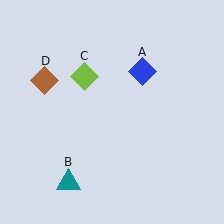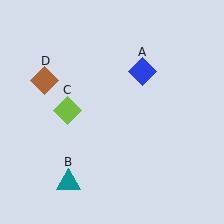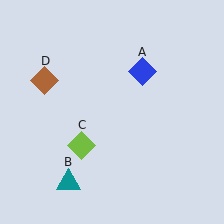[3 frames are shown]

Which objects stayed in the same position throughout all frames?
Blue diamond (object A) and teal triangle (object B) and brown diamond (object D) remained stationary.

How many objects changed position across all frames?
1 object changed position: lime diamond (object C).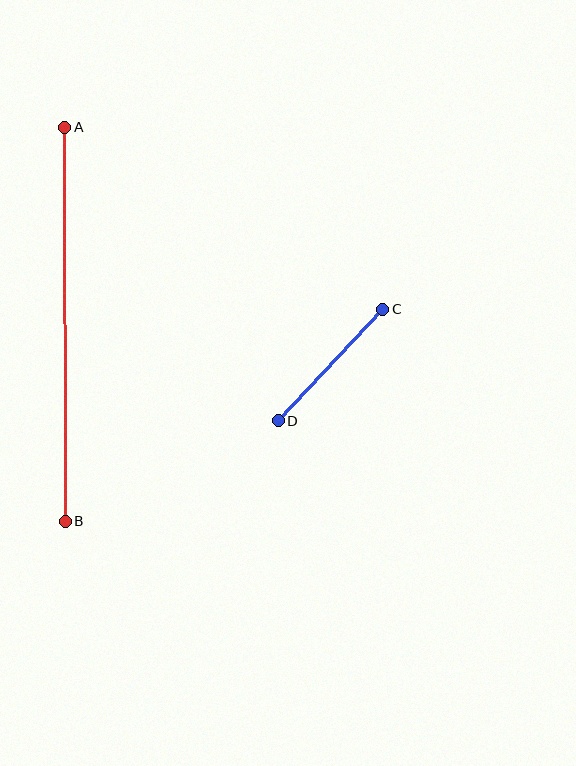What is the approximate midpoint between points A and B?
The midpoint is at approximately (65, 324) pixels.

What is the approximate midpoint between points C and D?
The midpoint is at approximately (330, 365) pixels.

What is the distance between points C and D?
The distance is approximately 153 pixels.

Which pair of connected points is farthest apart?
Points A and B are farthest apart.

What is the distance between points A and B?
The distance is approximately 394 pixels.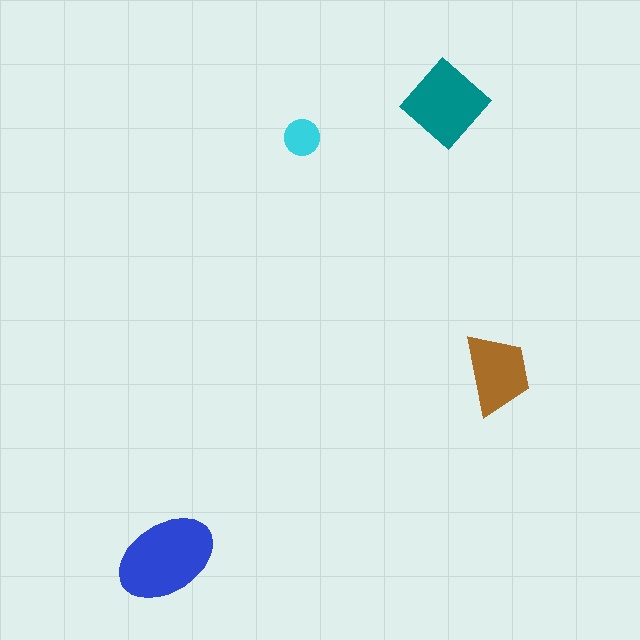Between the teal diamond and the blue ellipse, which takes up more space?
The blue ellipse.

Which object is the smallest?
The cyan circle.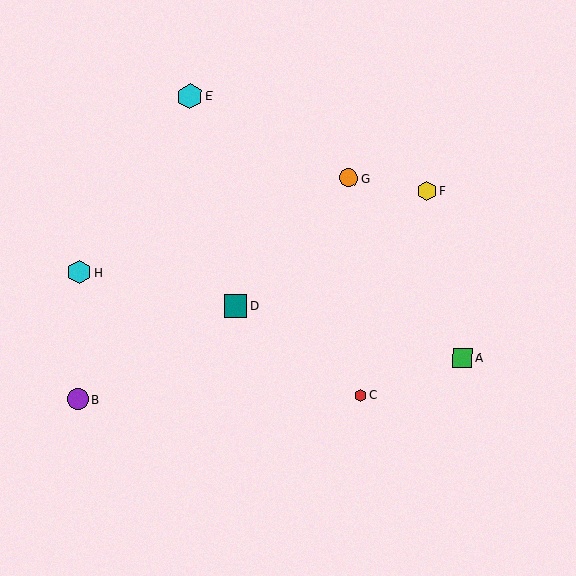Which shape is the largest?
The cyan hexagon (labeled E) is the largest.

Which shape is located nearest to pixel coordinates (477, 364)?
The green square (labeled A) at (463, 358) is nearest to that location.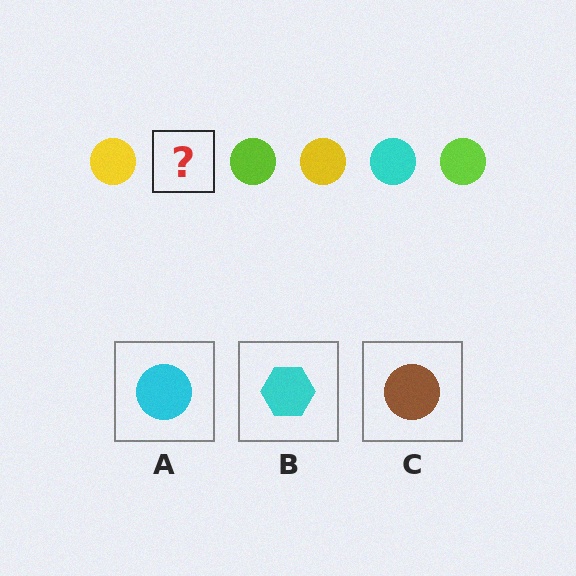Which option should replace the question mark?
Option A.